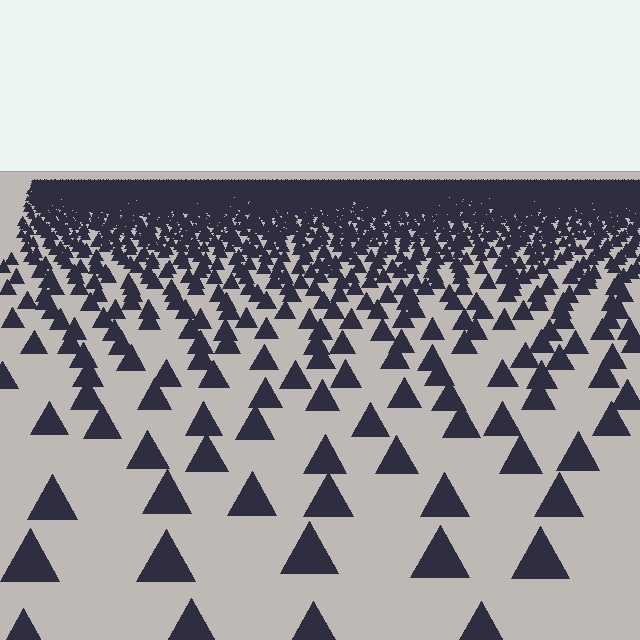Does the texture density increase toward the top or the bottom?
Density increases toward the top.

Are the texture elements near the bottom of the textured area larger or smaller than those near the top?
Larger. Near the bottom, elements are closer to the viewer and appear at a bigger on-screen size.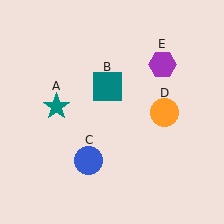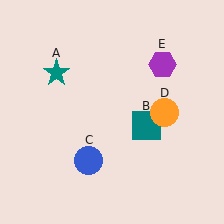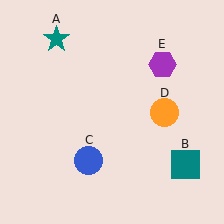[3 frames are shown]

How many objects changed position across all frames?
2 objects changed position: teal star (object A), teal square (object B).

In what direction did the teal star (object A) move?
The teal star (object A) moved up.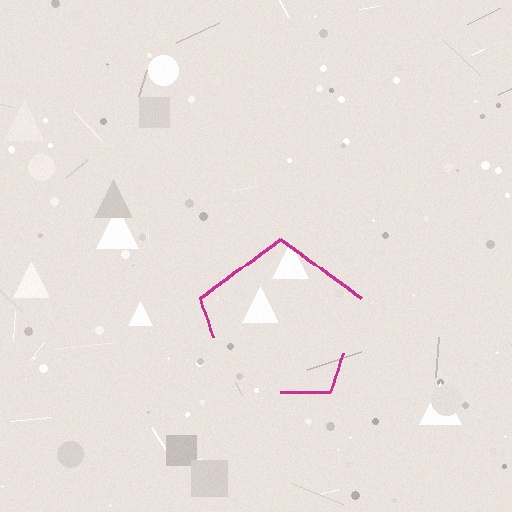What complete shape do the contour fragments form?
The contour fragments form a pentagon.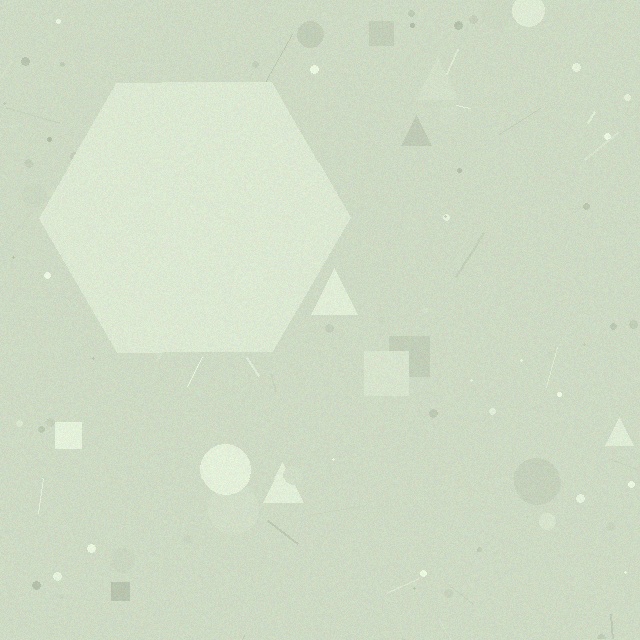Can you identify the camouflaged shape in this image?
The camouflaged shape is a hexagon.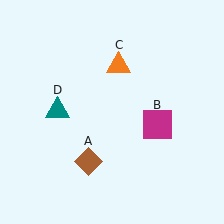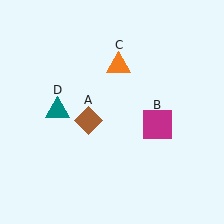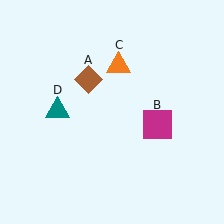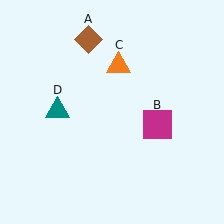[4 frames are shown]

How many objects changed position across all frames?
1 object changed position: brown diamond (object A).